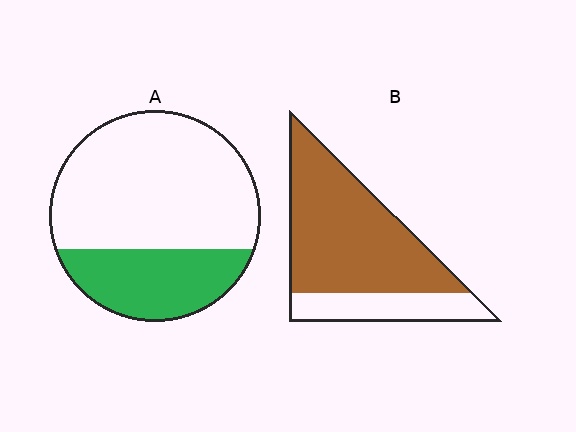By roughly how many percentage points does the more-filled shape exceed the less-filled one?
By roughly 45 percentage points (B over A).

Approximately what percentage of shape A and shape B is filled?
A is approximately 30% and B is approximately 75%.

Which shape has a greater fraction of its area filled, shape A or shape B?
Shape B.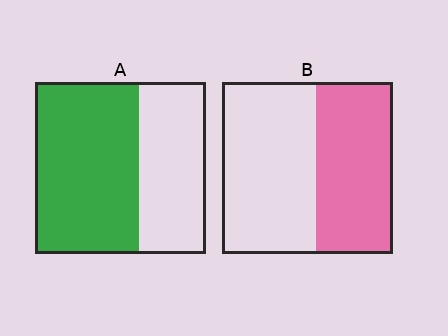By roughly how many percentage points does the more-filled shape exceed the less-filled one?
By roughly 15 percentage points (A over B).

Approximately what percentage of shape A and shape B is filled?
A is approximately 60% and B is approximately 45%.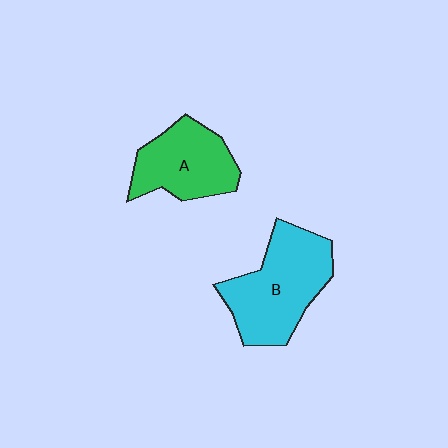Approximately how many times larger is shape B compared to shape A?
Approximately 1.3 times.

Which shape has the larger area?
Shape B (cyan).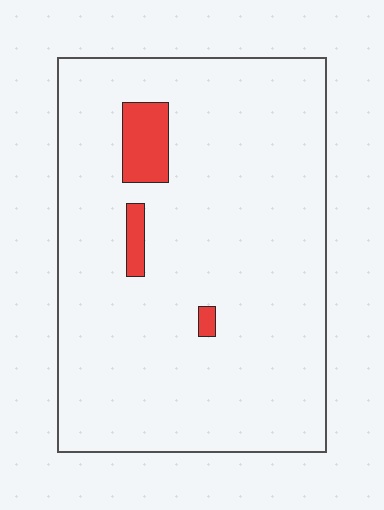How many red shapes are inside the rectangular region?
3.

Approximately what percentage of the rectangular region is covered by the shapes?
Approximately 5%.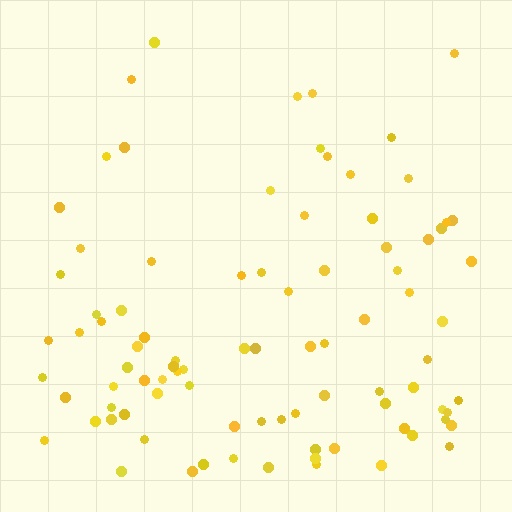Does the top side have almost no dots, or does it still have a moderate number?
Still a moderate number, just noticeably fewer than the bottom.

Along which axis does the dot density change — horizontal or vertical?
Vertical.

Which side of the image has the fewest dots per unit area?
The top.